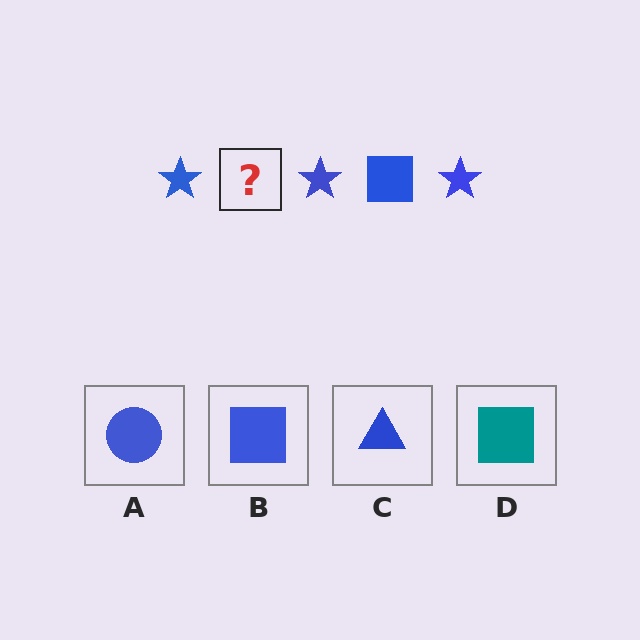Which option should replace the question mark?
Option B.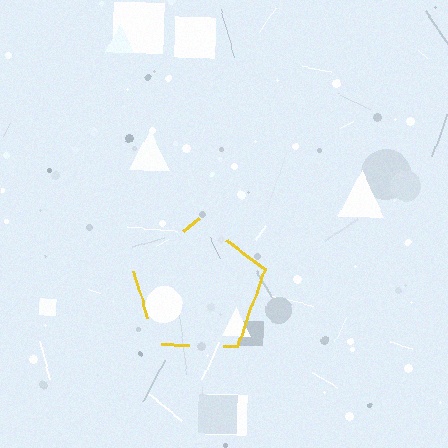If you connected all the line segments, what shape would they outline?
They would outline a pentagon.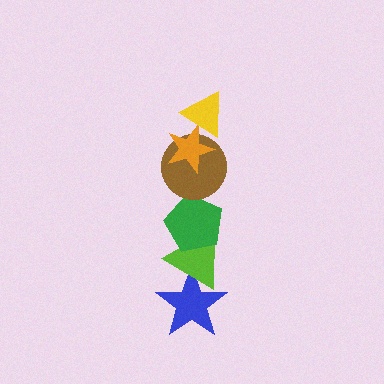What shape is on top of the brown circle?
The orange star is on top of the brown circle.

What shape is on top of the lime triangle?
The green pentagon is on top of the lime triangle.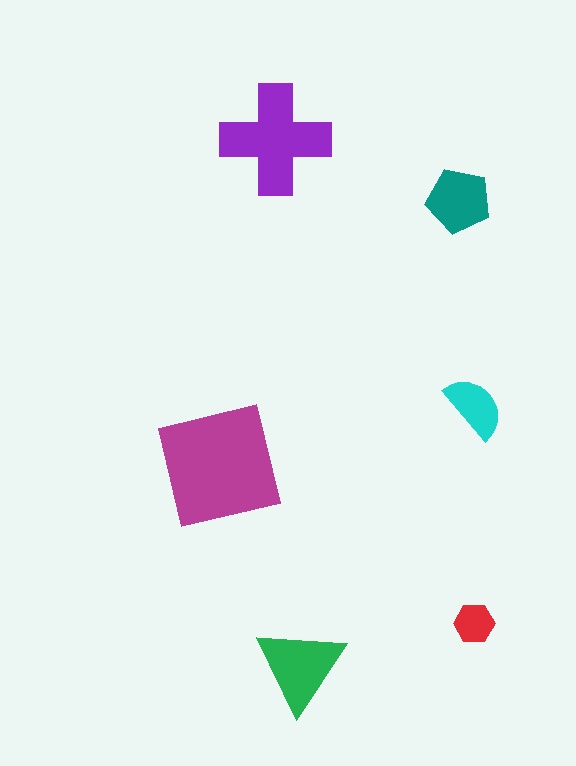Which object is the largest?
The magenta square.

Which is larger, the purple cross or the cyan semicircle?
The purple cross.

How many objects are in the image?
There are 6 objects in the image.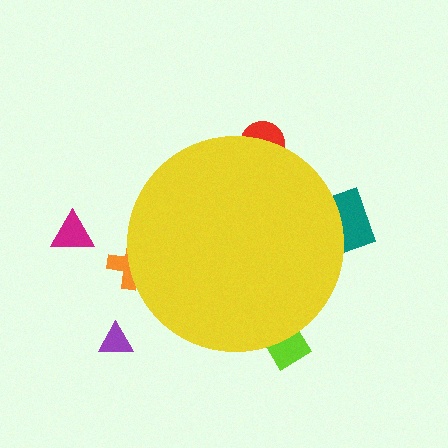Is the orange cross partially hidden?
Yes, the orange cross is partially hidden behind the yellow circle.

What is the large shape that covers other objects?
A yellow circle.